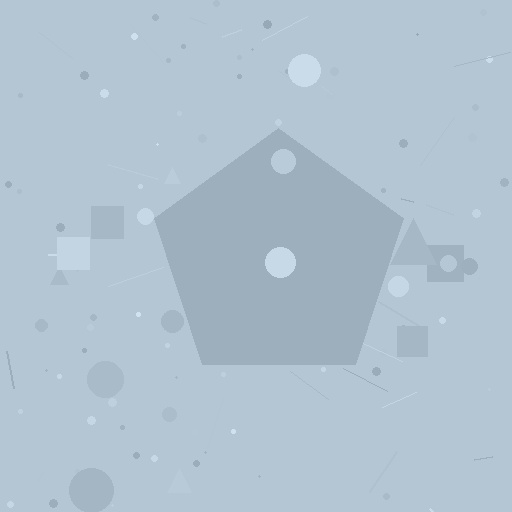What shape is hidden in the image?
A pentagon is hidden in the image.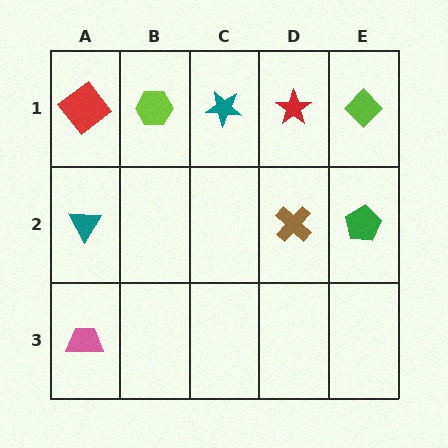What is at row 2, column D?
A brown cross.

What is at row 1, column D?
A red star.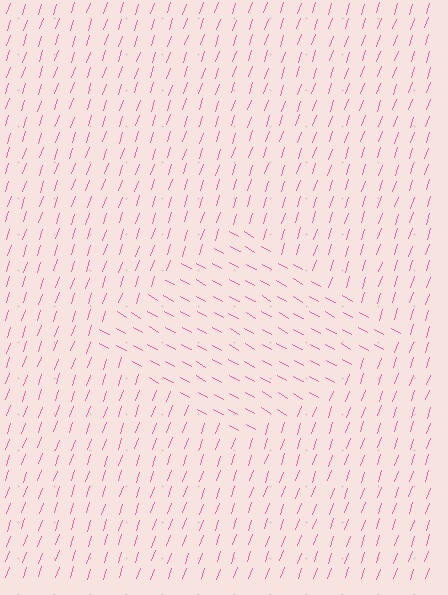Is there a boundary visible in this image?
Yes, there is a texture boundary formed by a change in line orientation.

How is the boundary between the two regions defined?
The boundary is defined purely by a change in line orientation (approximately 79 degrees difference). All lines are the same color and thickness.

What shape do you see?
I see a diamond.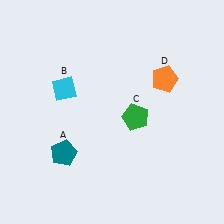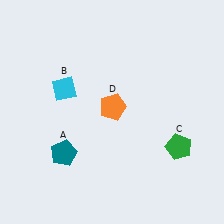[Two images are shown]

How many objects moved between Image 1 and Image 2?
2 objects moved between the two images.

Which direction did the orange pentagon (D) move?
The orange pentagon (D) moved left.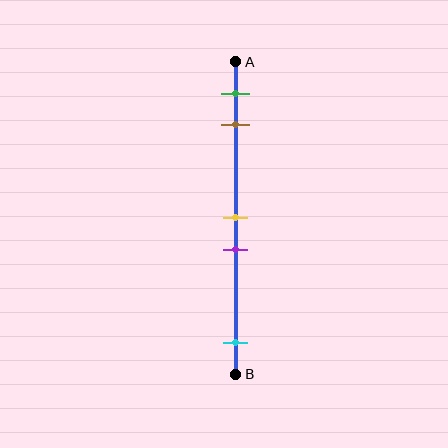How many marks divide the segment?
There are 5 marks dividing the segment.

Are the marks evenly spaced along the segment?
No, the marks are not evenly spaced.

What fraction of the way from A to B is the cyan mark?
The cyan mark is approximately 90% (0.9) of the way from A to B.